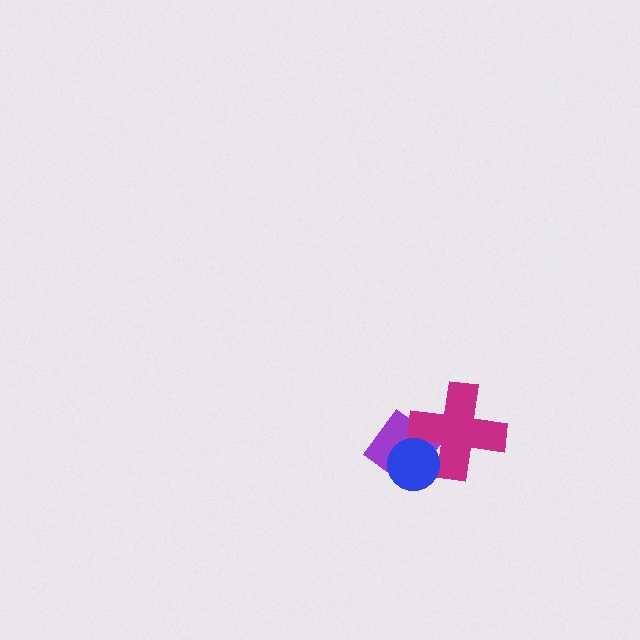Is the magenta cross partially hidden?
Yes, it is partially covered by another shape.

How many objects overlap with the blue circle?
2 objects overlap with the blue circle.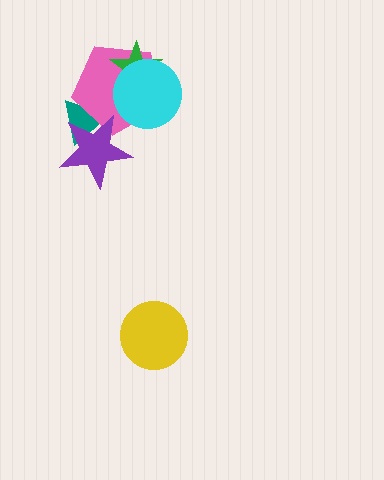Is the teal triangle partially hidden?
Yes, it is partially covered by another shape.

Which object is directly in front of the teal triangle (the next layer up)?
The pink pentagon is directly in front of the teal triangle.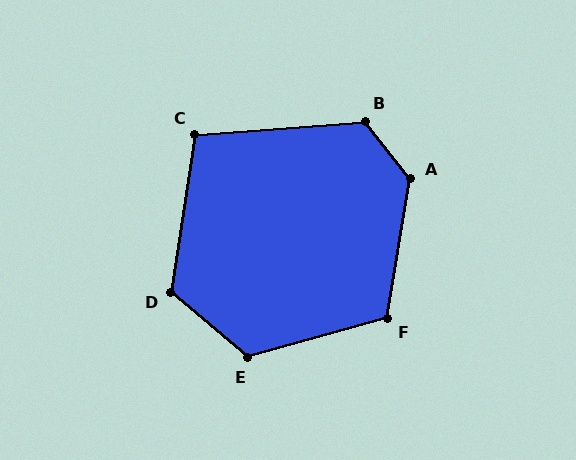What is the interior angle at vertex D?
Approximately 121 degrees (obtuse).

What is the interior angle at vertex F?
Approximately 115 degrees (obtuse).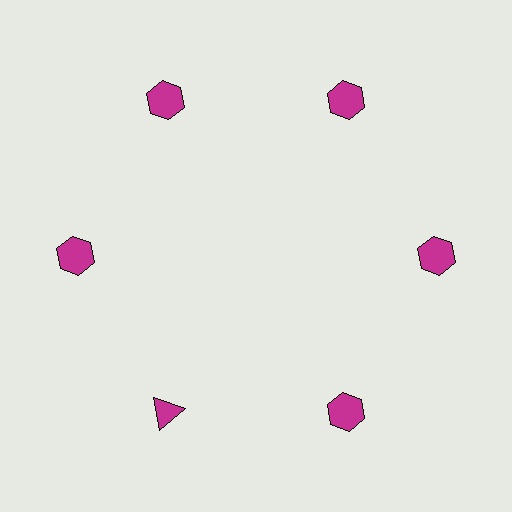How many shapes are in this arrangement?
There are 6 shapes arranged in a ring pattern.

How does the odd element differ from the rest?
It has a different shape: triangle instead of hexagon.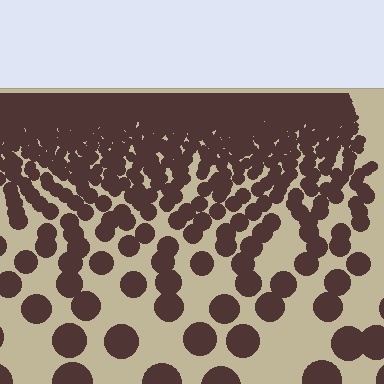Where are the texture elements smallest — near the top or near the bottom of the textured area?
Near the top.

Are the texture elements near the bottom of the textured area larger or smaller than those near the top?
Larger. Near the bottom, elements are closer to the viewer and appear at a bigger on-screen size.